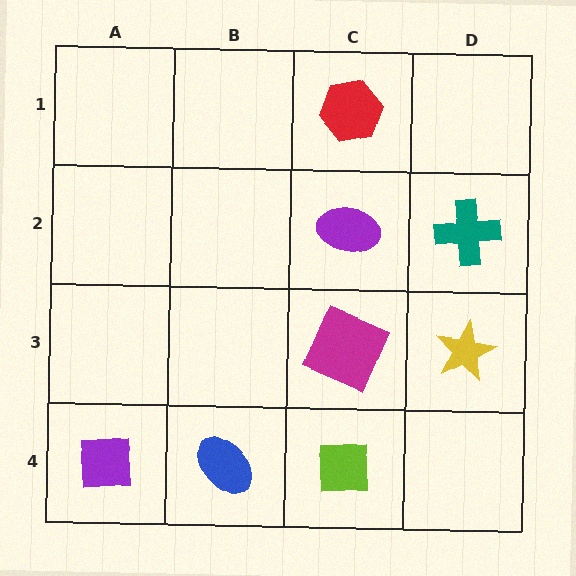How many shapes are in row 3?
2 shapes.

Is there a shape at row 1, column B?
No, that cell is empty.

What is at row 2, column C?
A purple ellipse.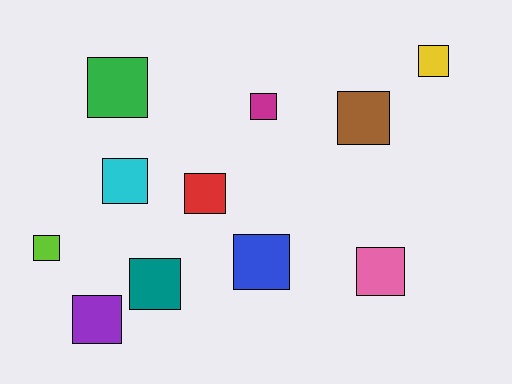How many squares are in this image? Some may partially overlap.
There are 11 squares.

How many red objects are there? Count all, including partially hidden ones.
There is 1 red object.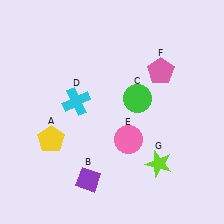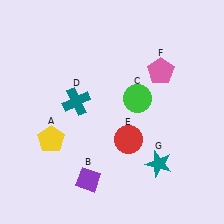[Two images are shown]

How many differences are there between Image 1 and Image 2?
There are 3 differences between the two images.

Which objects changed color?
D changed from cyan to teal. E changed from pink to red. G changed from lime to teal.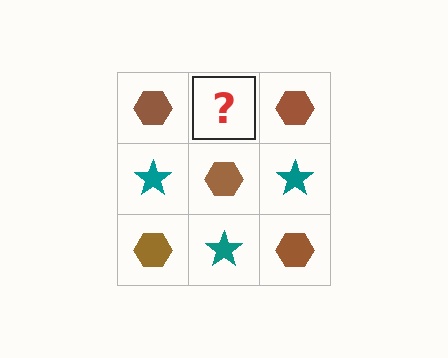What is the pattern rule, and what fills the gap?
The rule is that it alternates brown hexagon and teal star in a checkerboard pattern. The gap should be filled with a teal star.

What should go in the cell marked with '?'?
The missing cell should contain a teal star.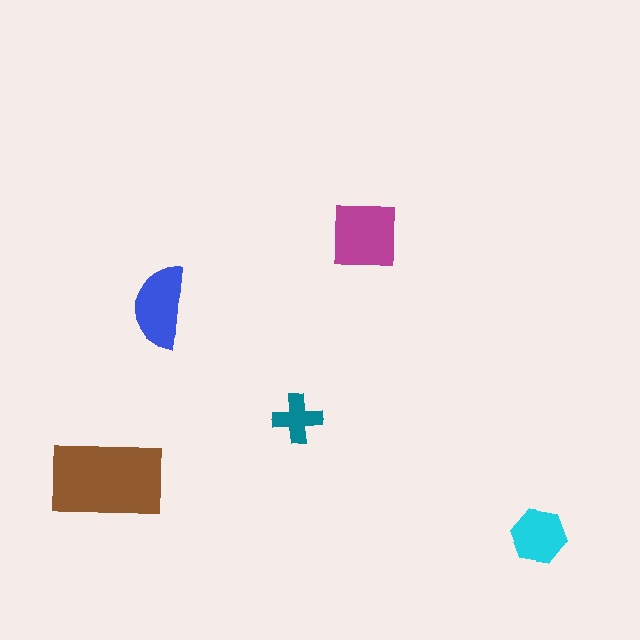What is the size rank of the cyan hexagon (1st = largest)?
4th.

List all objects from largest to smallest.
The brown rectangle, the magenta square, the blue semicircle, the cyan hexagon, the teal cross.